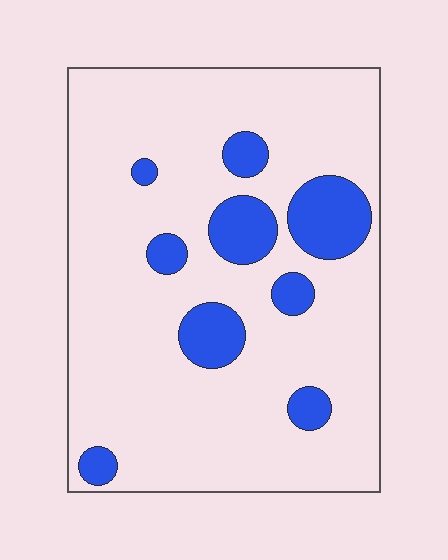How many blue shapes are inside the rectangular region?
9.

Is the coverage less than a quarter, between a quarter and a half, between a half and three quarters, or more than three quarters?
Less than a quarter.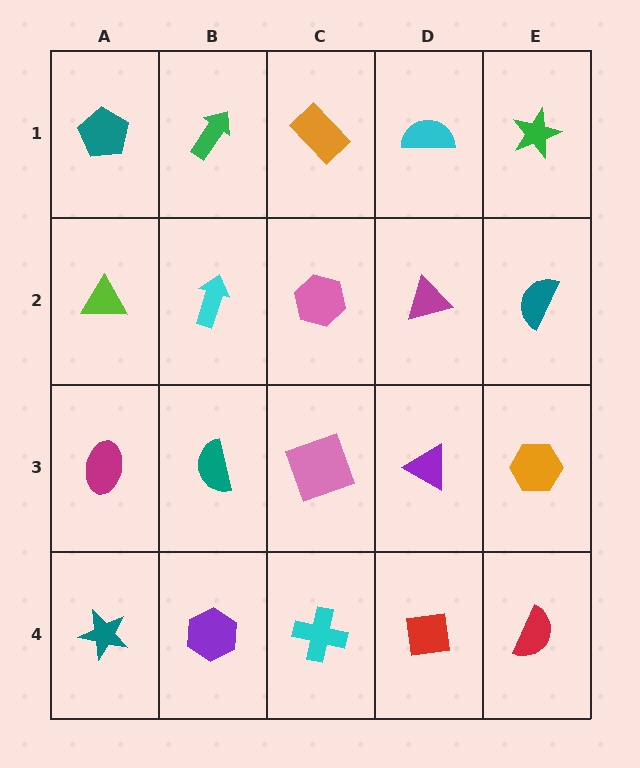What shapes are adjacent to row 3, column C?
A pink hexagon (row 2, column C), a cyan cross (row 4, column C), a teal semicircle (row 3, column B), a purple triangle (row 3, column D).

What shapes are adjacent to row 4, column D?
A purple triangle (row 3, column D), a cyan cross (row 4, column C), a red semicircle (row 4, column E).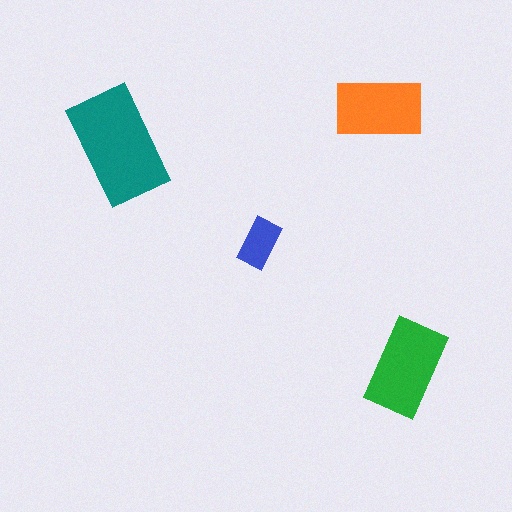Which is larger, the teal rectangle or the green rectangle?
The teal one.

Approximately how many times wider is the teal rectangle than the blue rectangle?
About 2.5 times wider.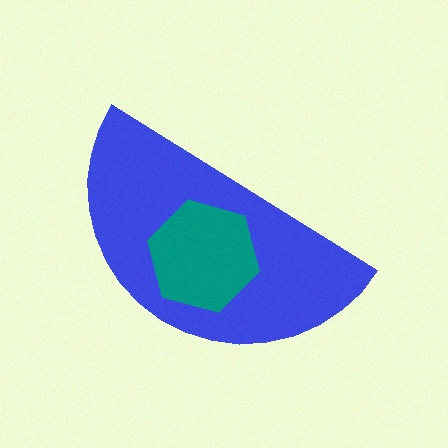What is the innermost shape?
The teal hexagon.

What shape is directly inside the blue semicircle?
The teal hexagon.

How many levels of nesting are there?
2.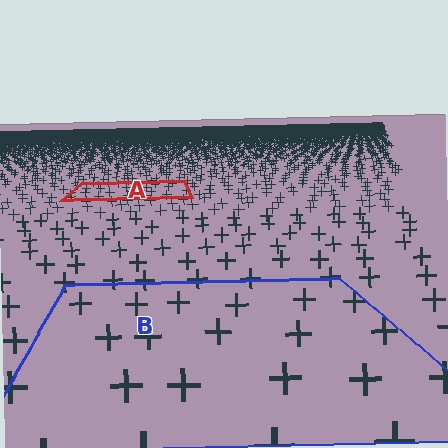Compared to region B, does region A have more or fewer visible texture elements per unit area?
Region A has more texture elements per unit area — they are packed more densely because it is farther away.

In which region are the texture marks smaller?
The texture marks are smaller in region A, because it is farther away.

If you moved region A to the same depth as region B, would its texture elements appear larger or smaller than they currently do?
They would appear larger. At a closer depth, the same texture elements are projected at a bigger on-screen size.